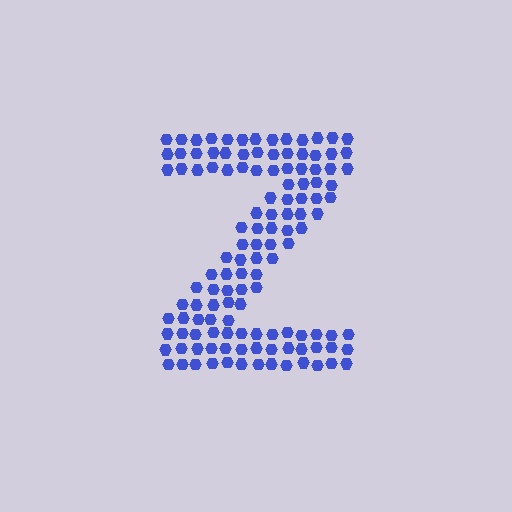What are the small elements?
The small elements are hexagons.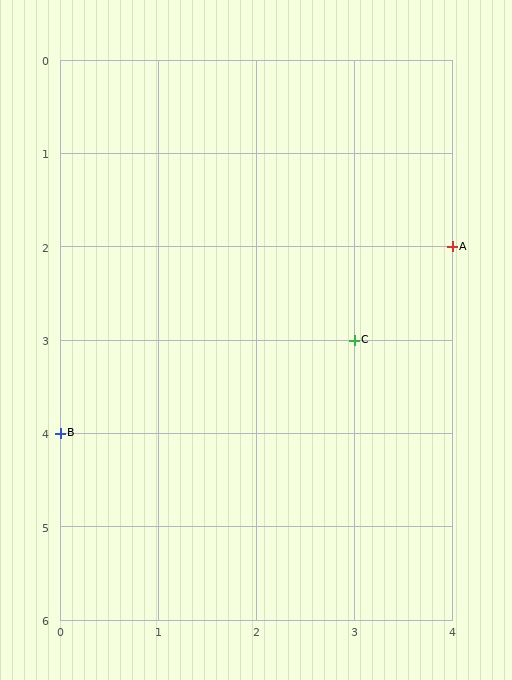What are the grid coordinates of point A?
Point A is at grid coordinates (4, 2).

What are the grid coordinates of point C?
Point C is at grid coordinates (3, 3).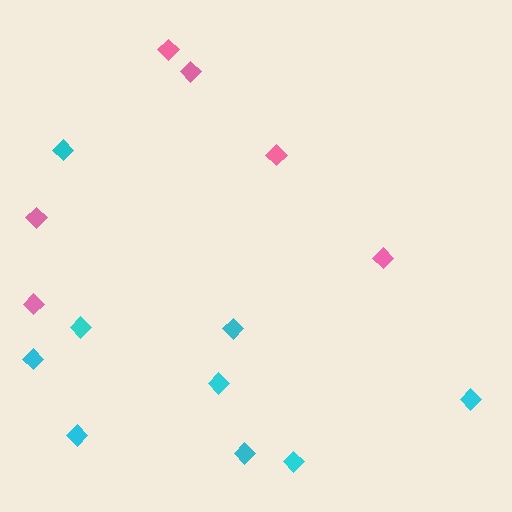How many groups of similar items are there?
There are 2 groups: one group of cyan diamonds (9) and one group of pink diamonds (6).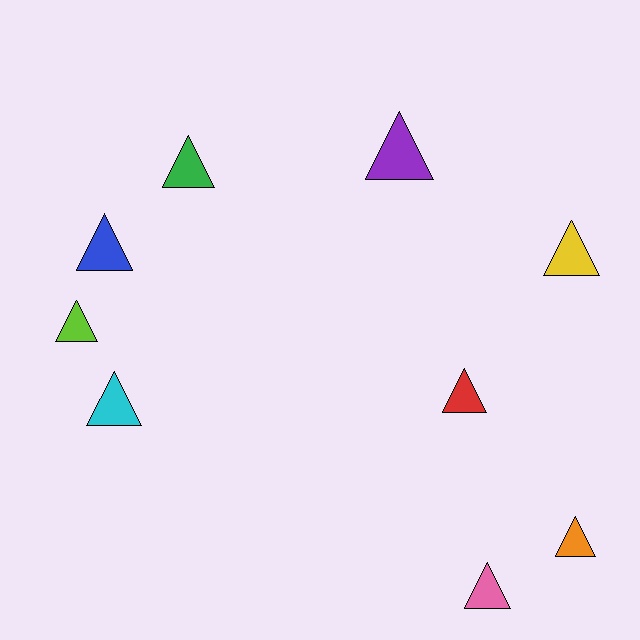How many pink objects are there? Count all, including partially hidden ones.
There is 1 pink object.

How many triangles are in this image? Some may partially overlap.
There are 9 triangles.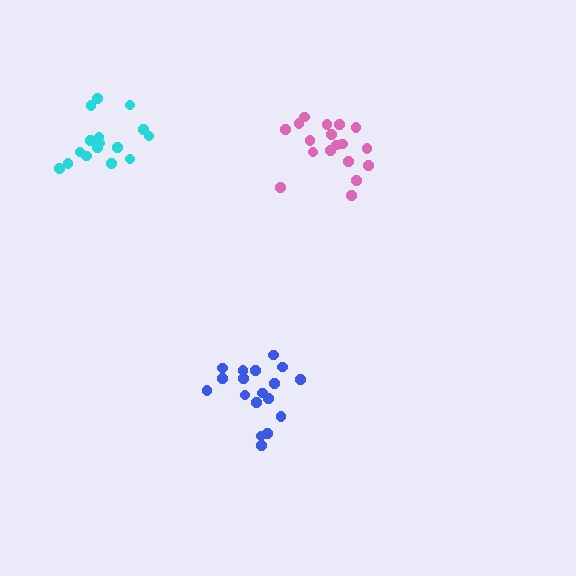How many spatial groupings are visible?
There are 3 spatial groupings.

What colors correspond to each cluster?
The clusters are colored: blue, pink, cyan.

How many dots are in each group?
Group 1: 18 dots, Group 2: 18 dots, Group 3: 16 dots (52 total).